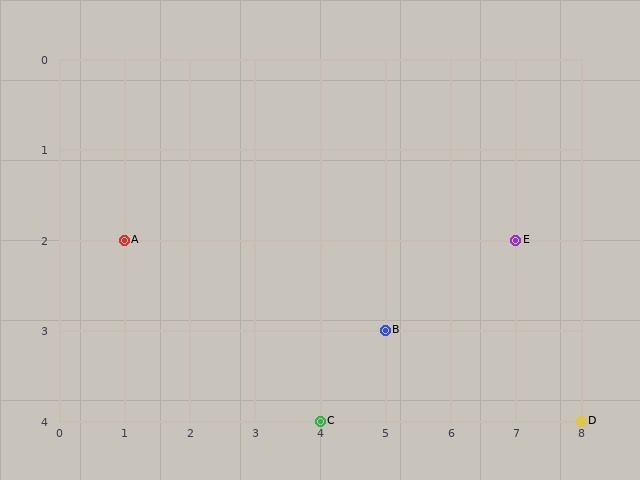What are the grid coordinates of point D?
Point D is at grid coordinates (8, 4).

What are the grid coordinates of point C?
Point C is at grid coordinates (4, 4).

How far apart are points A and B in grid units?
Points A and B are 4 columns and 1 row apart (about 4.1 grid units diagonally).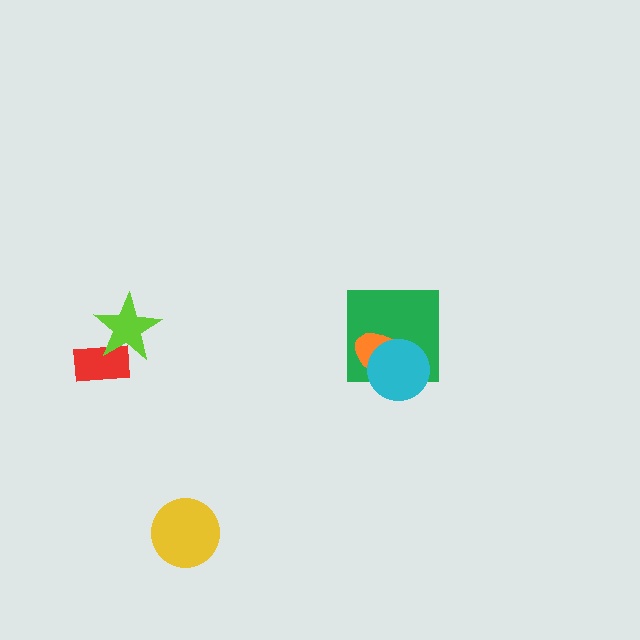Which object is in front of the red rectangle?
The lime star is in front of the red rectangle.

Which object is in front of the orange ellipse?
The cyan circle is in front of the orange ellipse.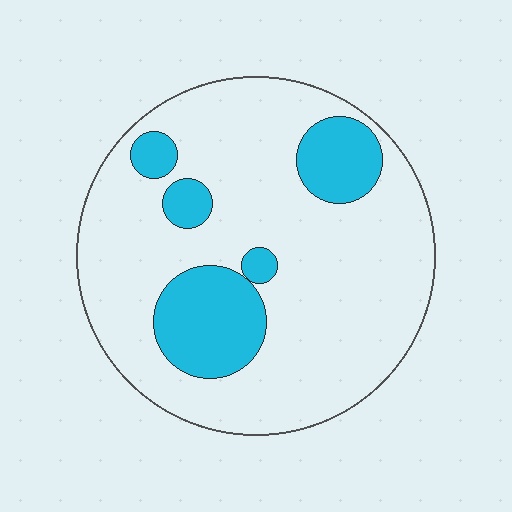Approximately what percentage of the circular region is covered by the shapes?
Approximately 20%.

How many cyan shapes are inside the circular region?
5.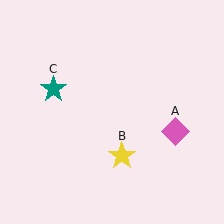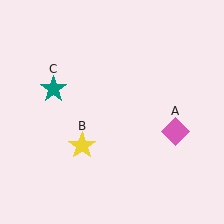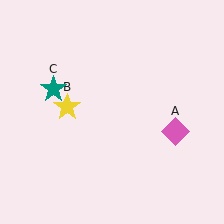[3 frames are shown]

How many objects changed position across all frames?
1 object changed position: yellow star (object B).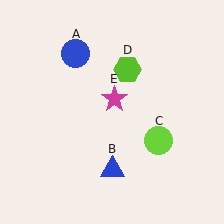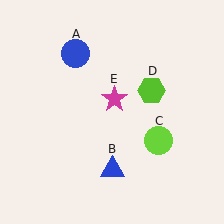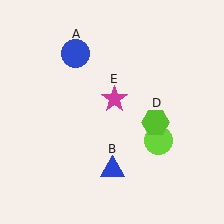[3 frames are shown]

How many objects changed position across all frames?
1 object changed position: lime hexagon (object D).